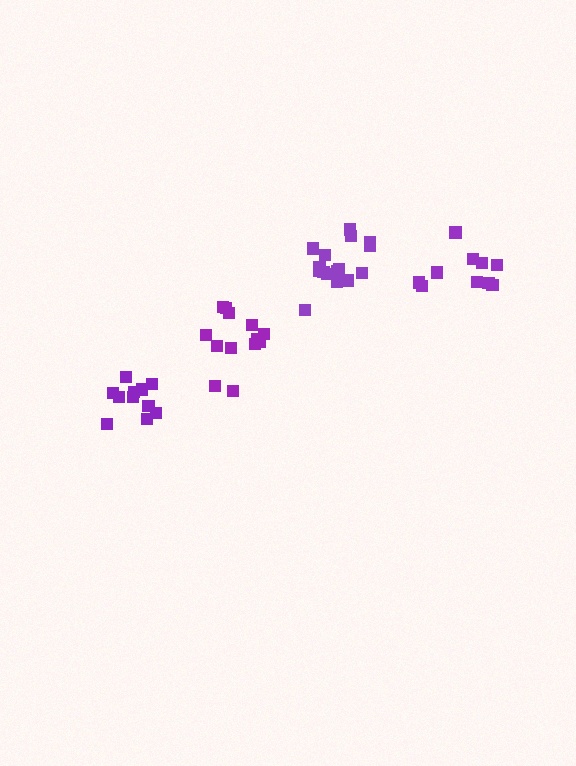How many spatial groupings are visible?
There are 4 spatial groupings.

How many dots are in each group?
Group 1: 10 dots, Group 2: 16 dots, Group 3: 11 dots, Group 4: 13 dots (50 total).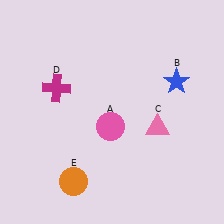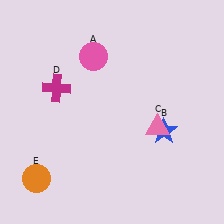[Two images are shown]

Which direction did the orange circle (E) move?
The orange circle (E) moved left.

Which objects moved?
The objects that moved are: the pink circle (A), the blue star (B), the orange circle (E).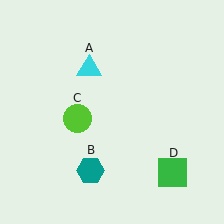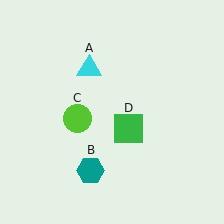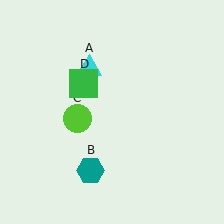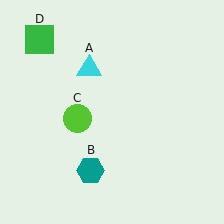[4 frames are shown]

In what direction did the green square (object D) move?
The green square (object D) moved up and to the left.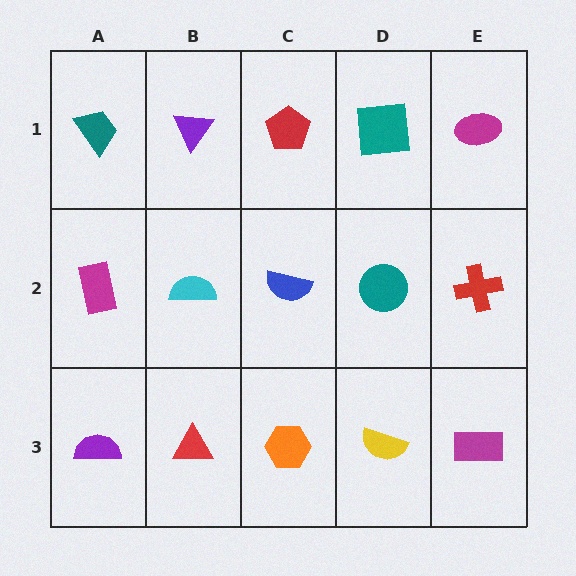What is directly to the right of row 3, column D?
A magenta rectangle.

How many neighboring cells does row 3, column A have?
2.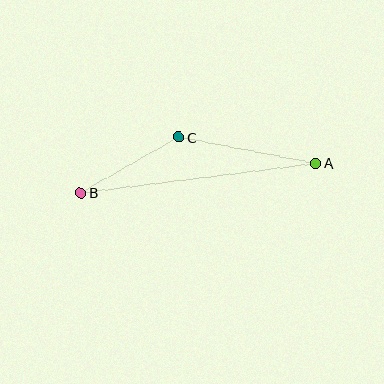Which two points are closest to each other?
Points B and C are closest to each other.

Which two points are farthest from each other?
Points A and B are farthest from each other.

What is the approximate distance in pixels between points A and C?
The distance between A and C is approximately 140 pixels.